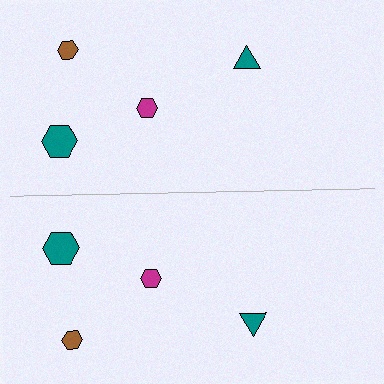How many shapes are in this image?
There are 8 shapes in this image.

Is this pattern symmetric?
Yes, this pattern has bilateral (reflection) symmetry.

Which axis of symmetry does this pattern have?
The pattern has a horizontal axis of symmetry running through the center of the image.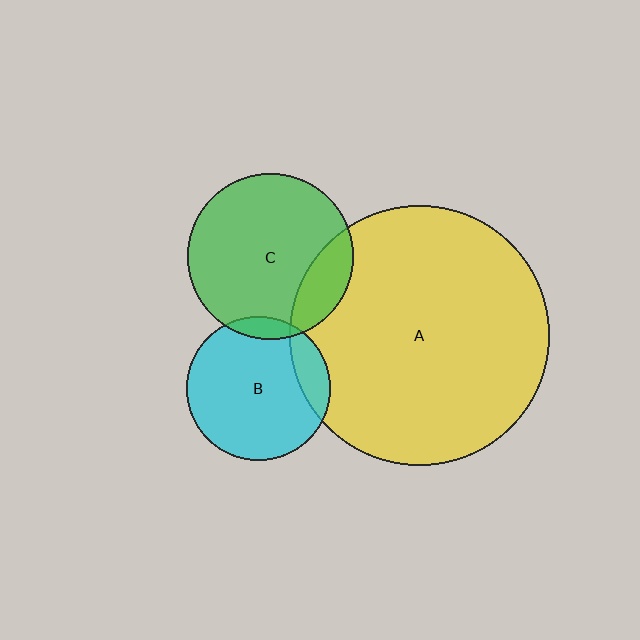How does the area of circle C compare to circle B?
Approximately 1.3 times.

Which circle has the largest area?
Circle A (yellow).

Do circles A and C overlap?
Yes.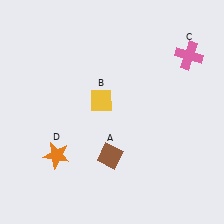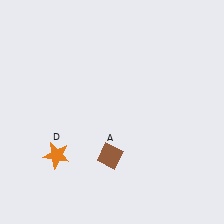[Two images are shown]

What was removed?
The pink cross (C), the yellow diamond (B) were removed in Image 2.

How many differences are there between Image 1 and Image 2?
There are 2 differences between the two images.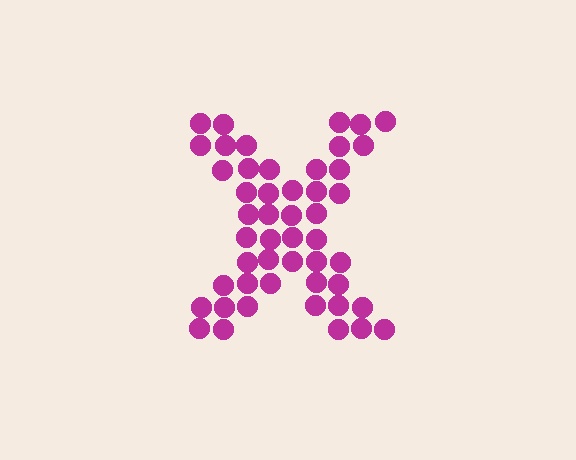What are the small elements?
The small elements are circles.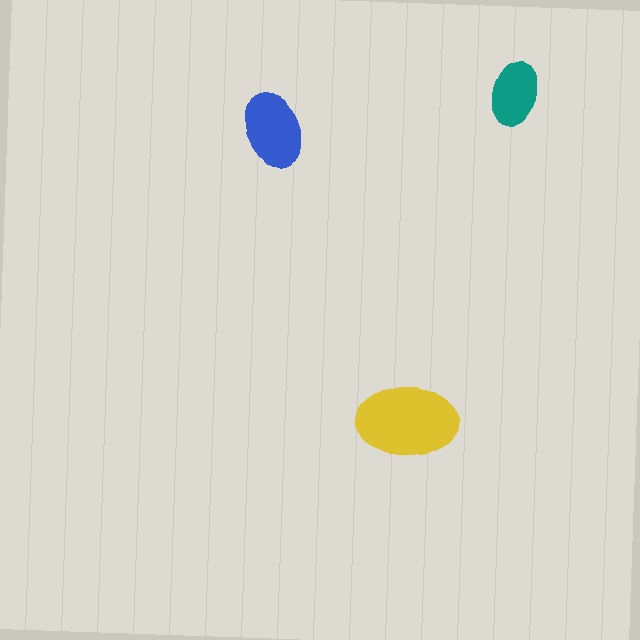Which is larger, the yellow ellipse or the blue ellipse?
The yellow one.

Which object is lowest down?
The yellow ellipse is bottommost.